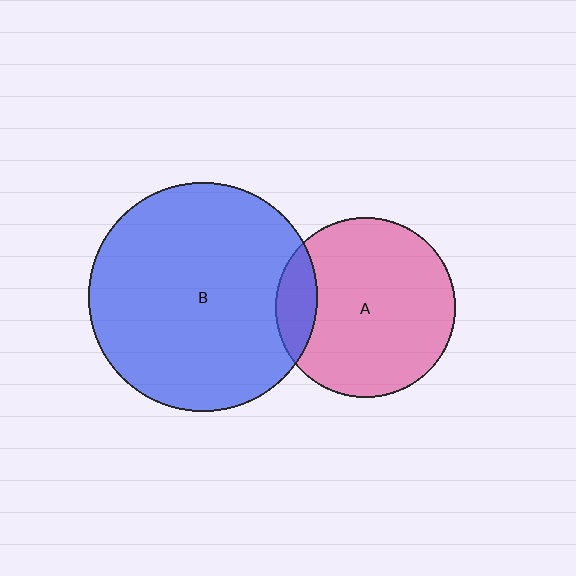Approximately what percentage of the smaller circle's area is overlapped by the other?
Approximately 15%.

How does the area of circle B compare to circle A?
Approximately 1.6 times.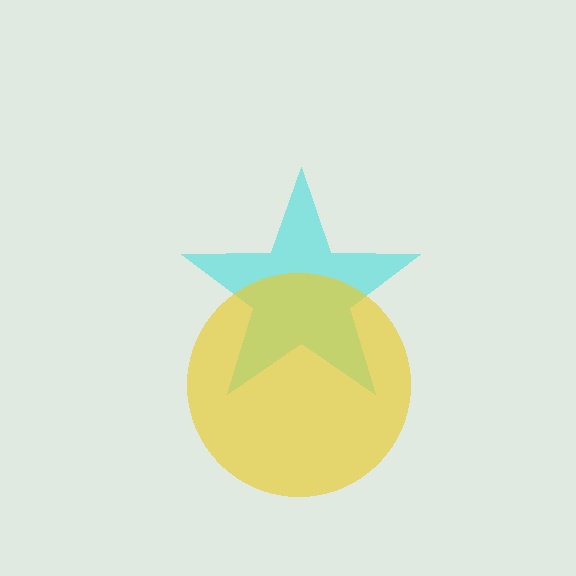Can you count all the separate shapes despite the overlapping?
Yes, there are 2 separate shapes.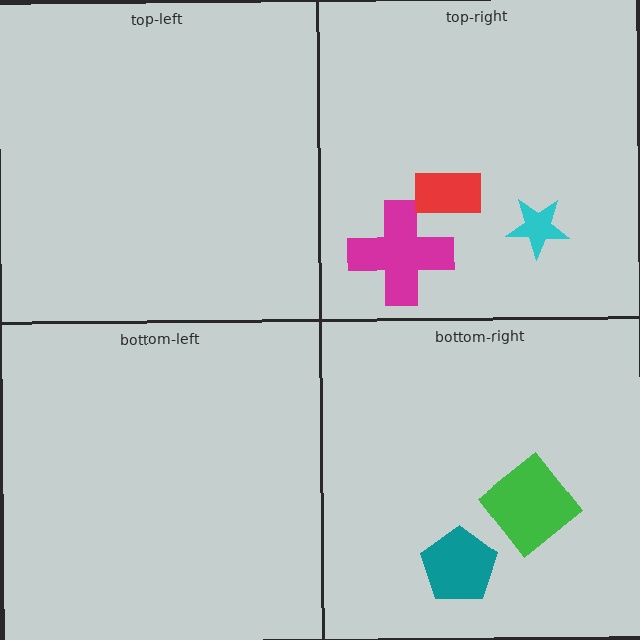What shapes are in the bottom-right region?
The green diamond, the teal pentagon.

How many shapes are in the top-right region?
3.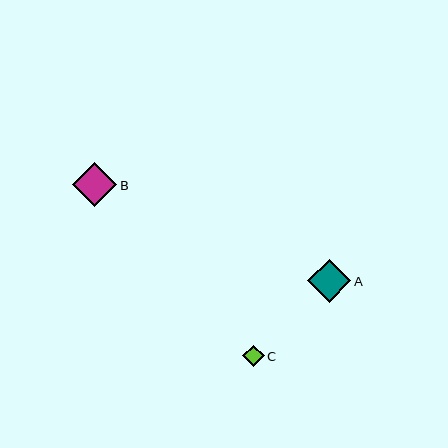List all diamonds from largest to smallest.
From largest to smallest: B, A, C.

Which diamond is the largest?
Diamond B is the largest with a size of approximately 44 pixels.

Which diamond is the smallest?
Diamond C is the smallest with a size of approximately 21 pixels.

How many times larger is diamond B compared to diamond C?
Diamond B is approximately 2.1 times the size of diamond C.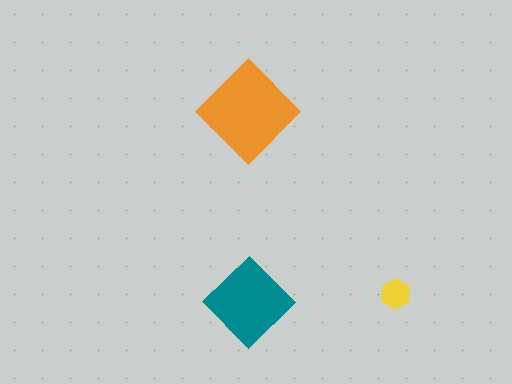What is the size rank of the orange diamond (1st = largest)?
1st.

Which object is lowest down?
The teal diamond is bottommost.